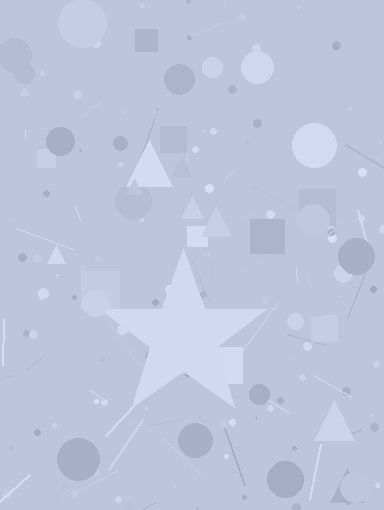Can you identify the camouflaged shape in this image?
The camouflaged shape is a star.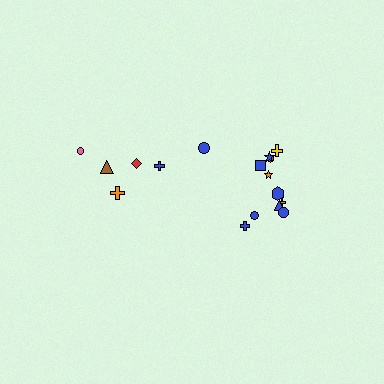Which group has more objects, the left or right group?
The right group.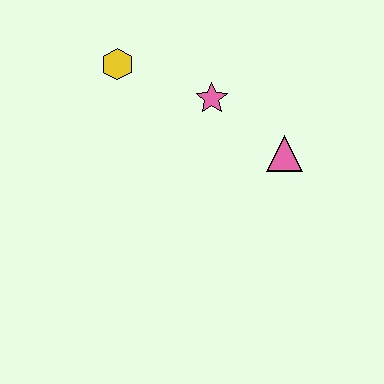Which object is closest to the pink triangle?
The pink star is closest to the pink triangle.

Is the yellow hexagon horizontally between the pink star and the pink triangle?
No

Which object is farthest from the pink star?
The yellow hexagon is farthest from the pink star.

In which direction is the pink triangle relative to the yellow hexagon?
The pink triangle is to the right of the yellow hexagon.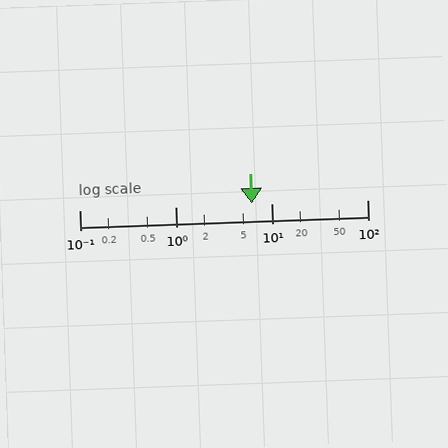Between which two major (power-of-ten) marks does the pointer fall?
The pointer is between 1 and 10.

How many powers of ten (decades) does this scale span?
The scale spans 3 decades, from 0.1 to 100.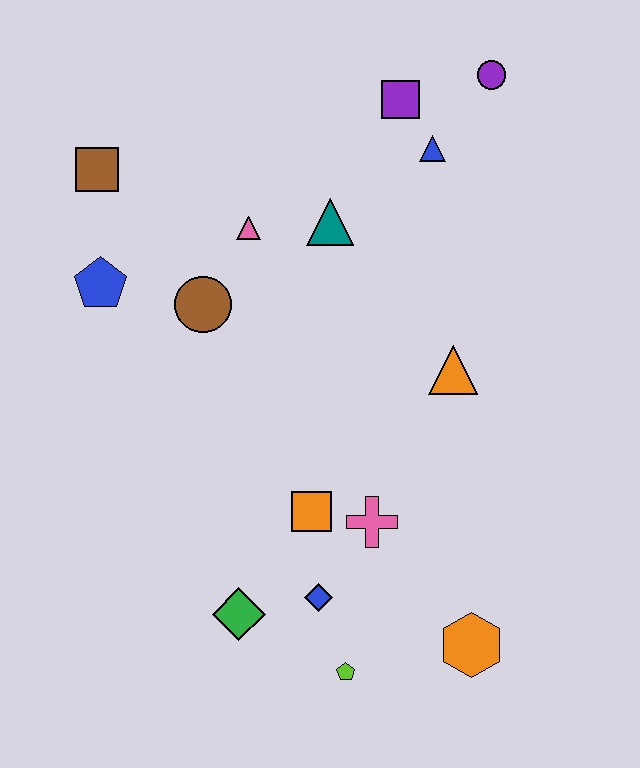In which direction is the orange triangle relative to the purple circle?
The orange triangle is below the purple circle.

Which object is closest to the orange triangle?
The pink cross is closest to the orange triangle.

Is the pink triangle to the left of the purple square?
Yes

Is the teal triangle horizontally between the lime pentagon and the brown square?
Yes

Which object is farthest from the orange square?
The purple circle is farthest from the orange square.